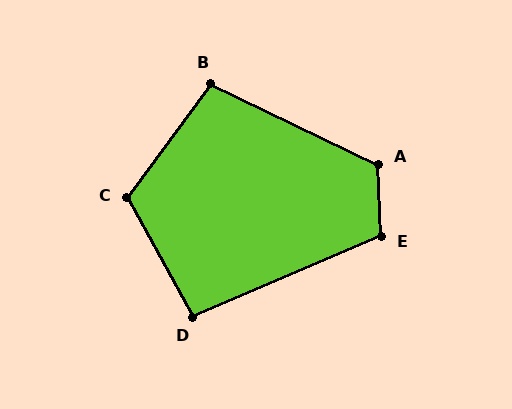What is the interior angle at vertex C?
Approximately 115 degrees (obtuse).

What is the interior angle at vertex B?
Approximately 101 degrees (obtuse).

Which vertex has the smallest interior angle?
D, at approximately 96 degrees.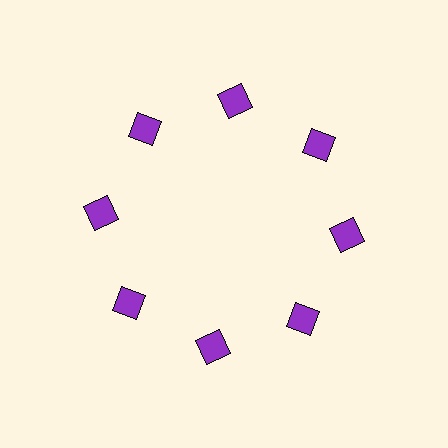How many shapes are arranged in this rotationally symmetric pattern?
There are 8 shapes, arranged in 8 groups of 1.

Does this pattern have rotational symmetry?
Yes, this pattern has 8-fold rotational symmetry. It looks the same after rotating 45 degrees around the center.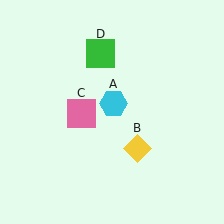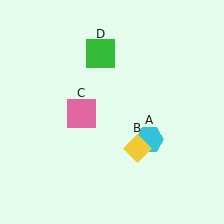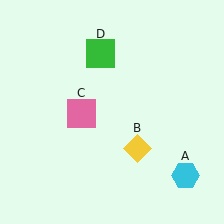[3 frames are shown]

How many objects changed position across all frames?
1 object changed position: cyan hexagon (object A).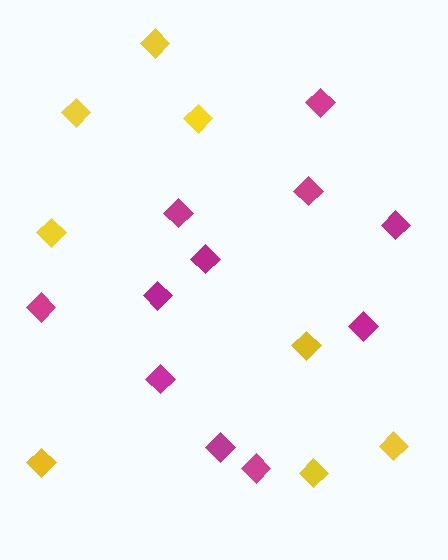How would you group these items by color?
There are 2 groups: one group of magenta diamonds (11) and one group of yellow diamonds (8).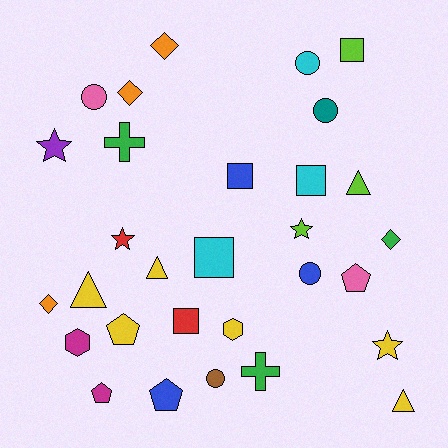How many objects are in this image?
There are 30 objects.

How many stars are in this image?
There are 4 stars.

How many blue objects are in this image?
There are 3 blue objects.